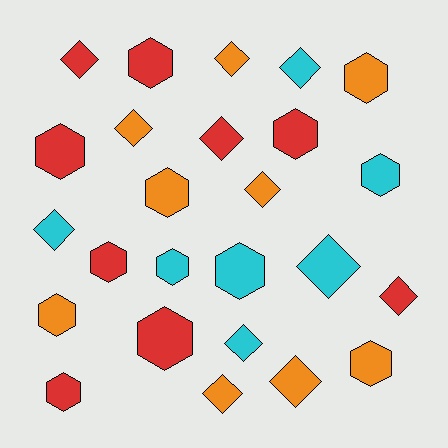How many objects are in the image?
There are 25 objects.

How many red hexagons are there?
There are 6 red hexagons.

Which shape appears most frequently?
Hexagon, with 13 objects.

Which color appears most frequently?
Orange, with 9 objects.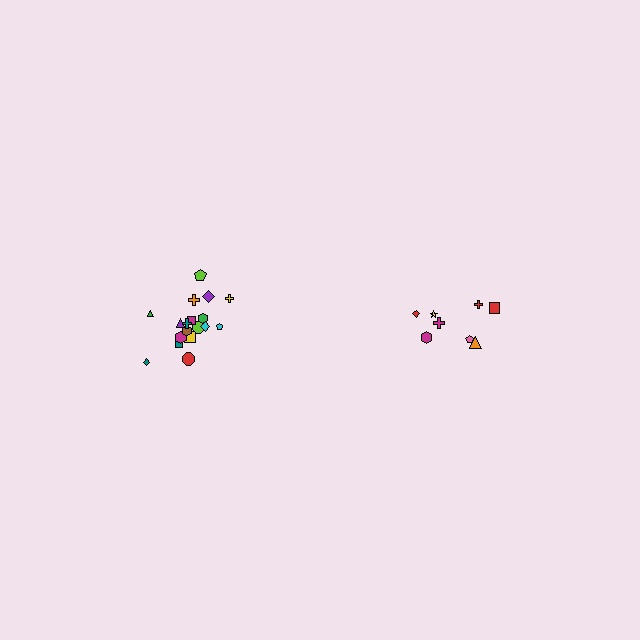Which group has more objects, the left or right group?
The left group.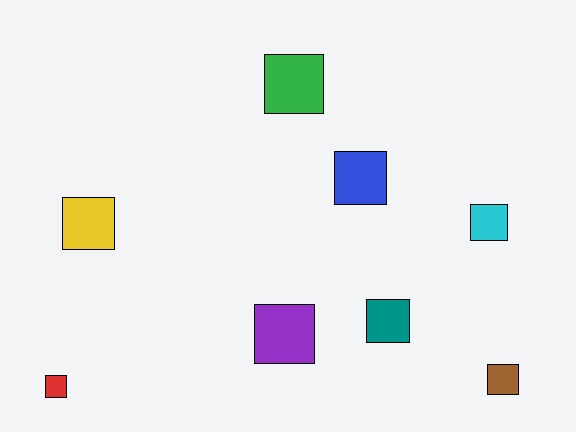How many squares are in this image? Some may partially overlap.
There are 8 squares.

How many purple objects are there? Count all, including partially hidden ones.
There is 1 purple object.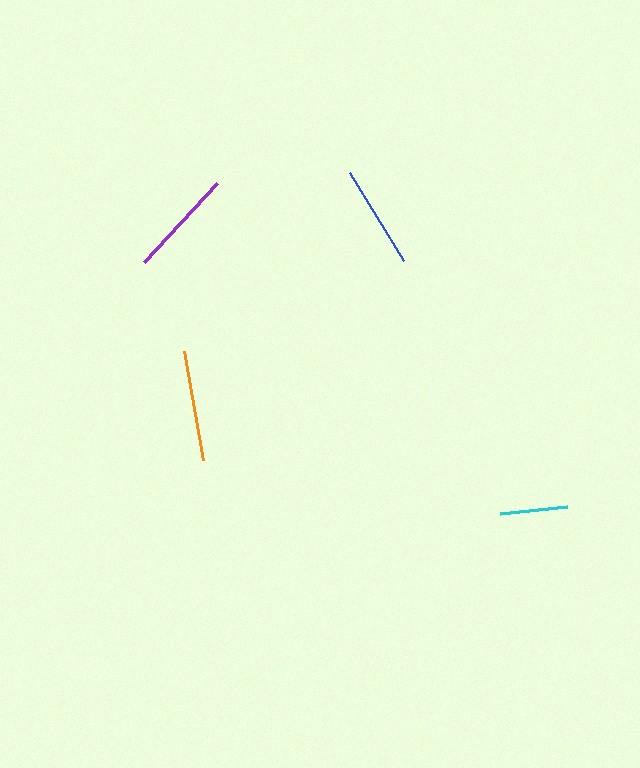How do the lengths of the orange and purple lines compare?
The orange and purple lines are approximately the same length.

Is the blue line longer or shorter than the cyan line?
The blue line is longer than the cyan line.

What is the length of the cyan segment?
The cyan segment is approximately 68 pixels long.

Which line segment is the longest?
The orange line is the longest at approximately 111 pixels.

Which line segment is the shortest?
The cyan line is the shortest at approximately 68 pixels.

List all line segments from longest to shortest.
From longest to shortest: orange, purple, blue, cyan.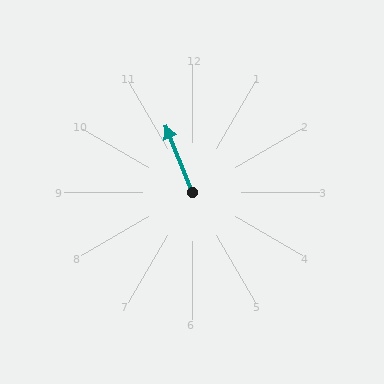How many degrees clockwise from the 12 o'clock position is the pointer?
Approximately 338 degrees.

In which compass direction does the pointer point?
North.